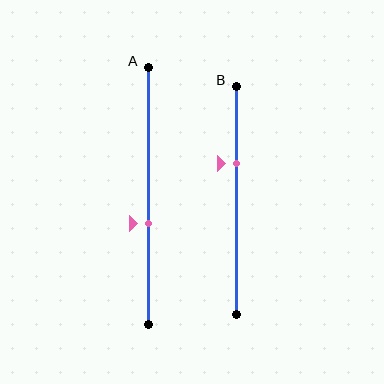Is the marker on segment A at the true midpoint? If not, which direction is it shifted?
No, the marker on segment A is shifted downward by about 11% of the segment length.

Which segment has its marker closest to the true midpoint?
Segment A has its marker closest to the true midpoint.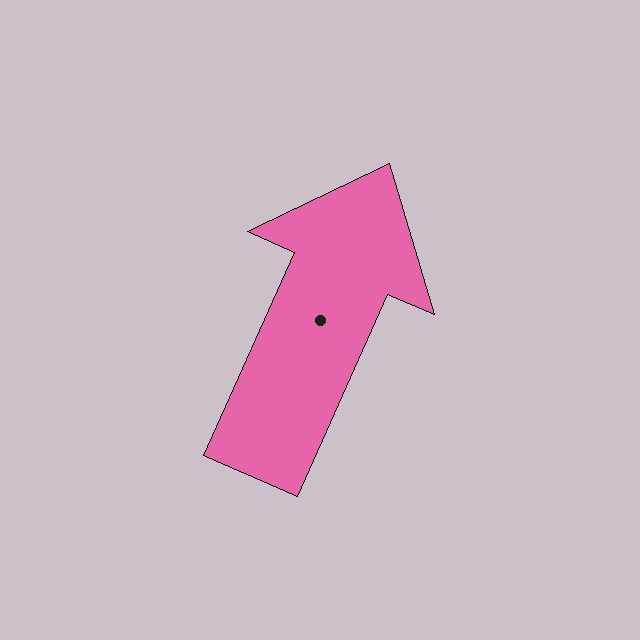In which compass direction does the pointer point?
Northeast.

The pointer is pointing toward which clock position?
Roughly 1 o'clock.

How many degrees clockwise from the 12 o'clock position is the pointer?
Approximately 24 degrees.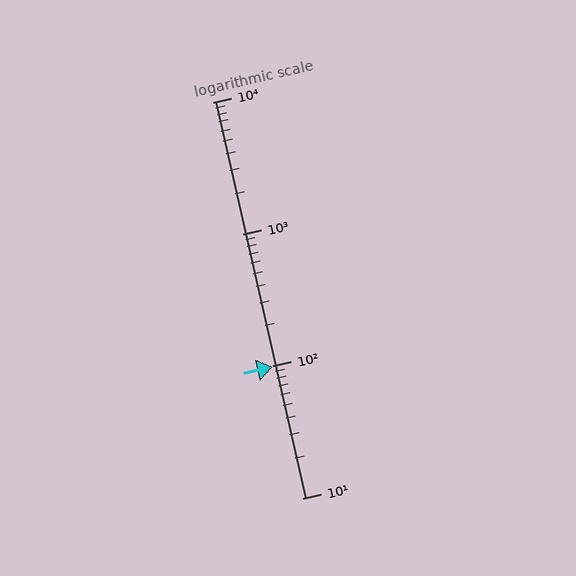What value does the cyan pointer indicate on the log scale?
The pointer indicates approximately 98.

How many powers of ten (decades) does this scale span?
The scale spans 3 decades, from 10 to 10000.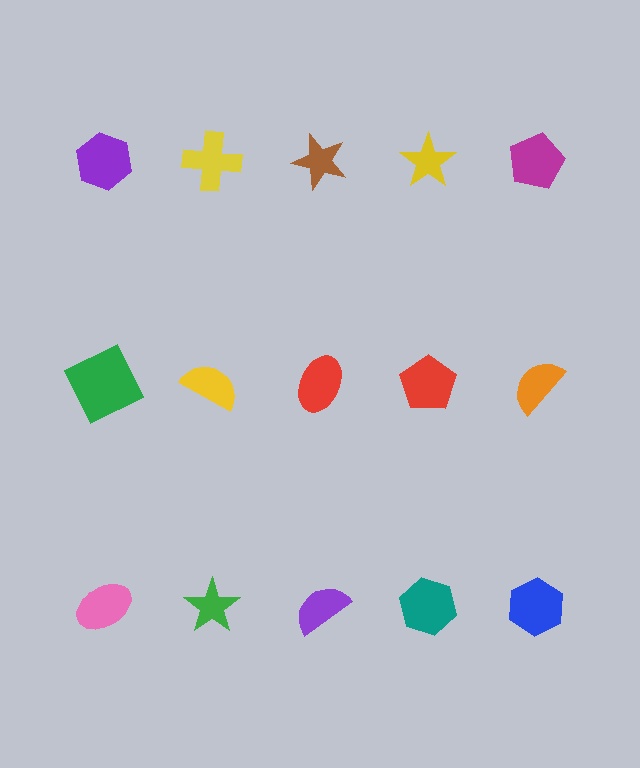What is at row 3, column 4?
A teal hexagon.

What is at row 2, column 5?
An orange semicircle.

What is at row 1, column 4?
A yellow star.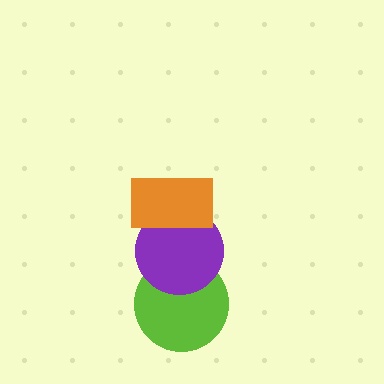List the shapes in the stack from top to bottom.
From top to bottom: the orange rectangle, the purple circle, the lime circle.